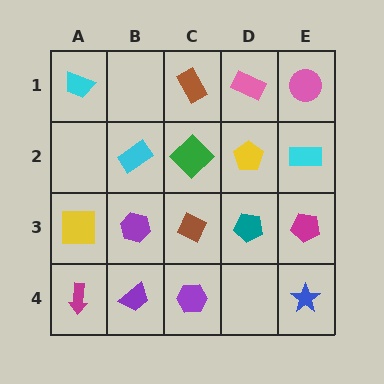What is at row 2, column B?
A cyan rectangle.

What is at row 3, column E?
A magenta pentagon.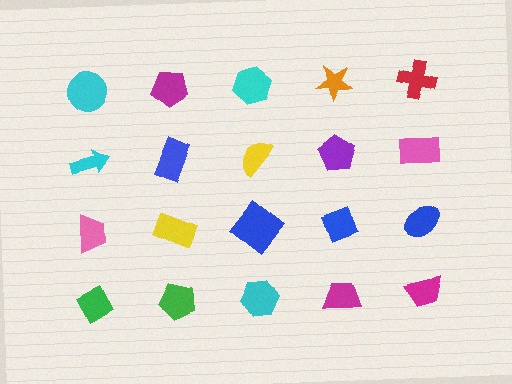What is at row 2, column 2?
A blue rectangle.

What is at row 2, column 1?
A cyan arrow.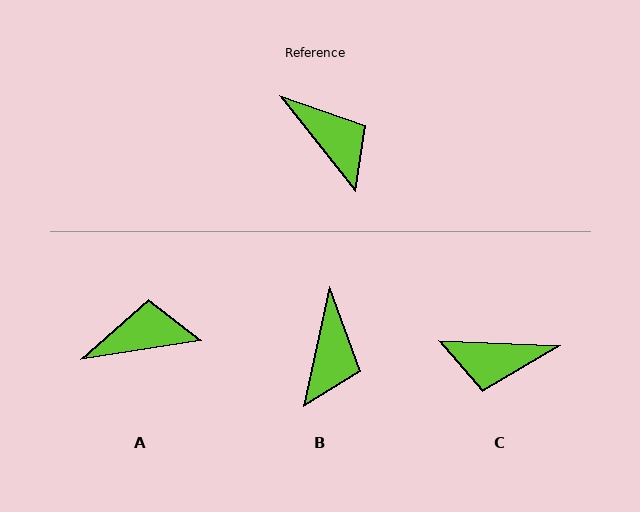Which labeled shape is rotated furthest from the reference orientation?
C, about 130 degrees away.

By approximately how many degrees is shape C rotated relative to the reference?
Approximately 130 degrees clockwise.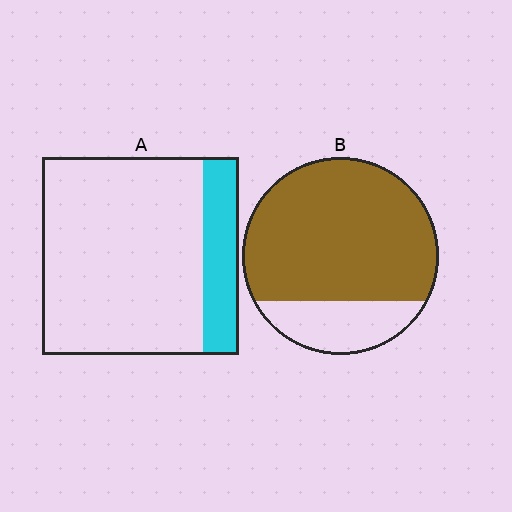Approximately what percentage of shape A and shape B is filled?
A is approximately 20% and B is approximately 80%.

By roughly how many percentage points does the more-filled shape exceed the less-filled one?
By roughly 60 percentage points (B over A).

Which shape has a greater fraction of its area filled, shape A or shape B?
Shape B.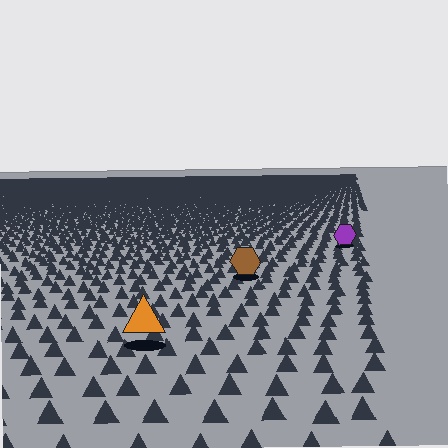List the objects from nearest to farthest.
From nearest to farthest: the orange triangle, the brown hexagon, the purple hexagon.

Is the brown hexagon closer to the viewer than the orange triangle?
No. The orange triangle is closer — you can tell from the texture gradient: the ground texture is coarser near it.